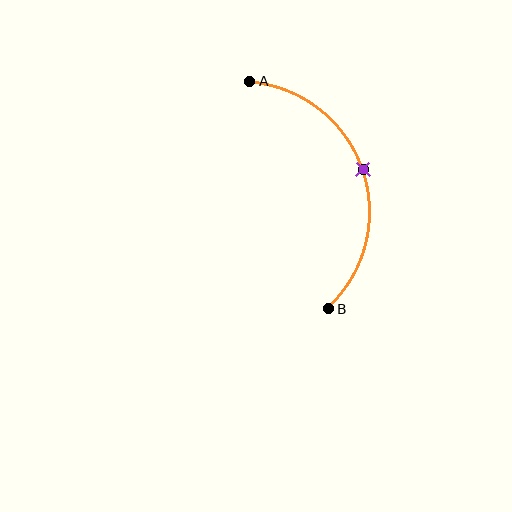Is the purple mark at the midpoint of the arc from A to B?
Yes. The purple mark lies on the arc at equal arc-length from both A and B — it is the arc midpoint.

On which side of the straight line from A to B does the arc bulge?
The arc bulges to the right of the straight line connecting A and B.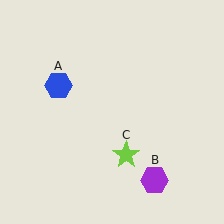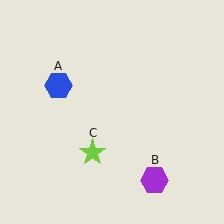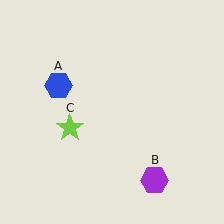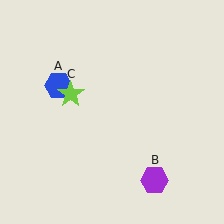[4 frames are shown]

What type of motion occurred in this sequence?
The lime star (object C) rotated clockwise around the center of the scene.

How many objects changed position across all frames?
1 object changed position: lime star (object C).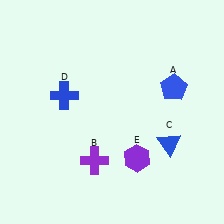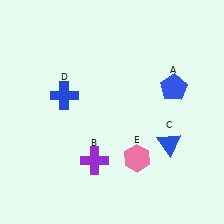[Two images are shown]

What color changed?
The hexagon (E) changed from purple in Image 1 to pink in Image 2.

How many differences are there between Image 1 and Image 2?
There is 1 difference between the two images.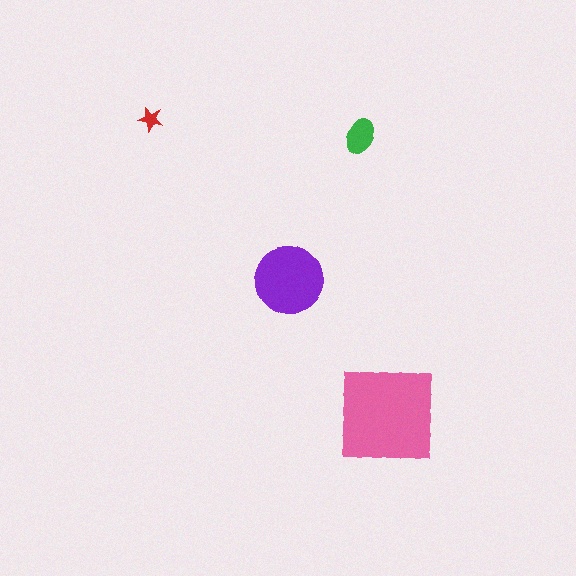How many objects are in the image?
There are 4 objects in the image.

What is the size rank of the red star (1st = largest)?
4th.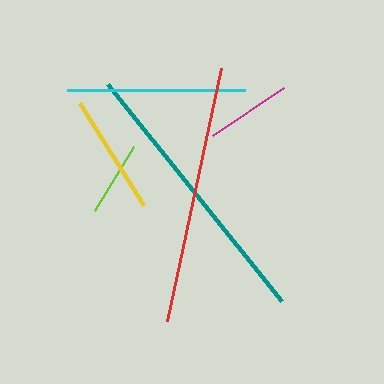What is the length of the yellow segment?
The yellow segment is approximately 120 pixels long.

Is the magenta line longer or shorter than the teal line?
The teal line is longer than the magenta line.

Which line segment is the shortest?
The lime line is the shortest at approximately 75 pixels.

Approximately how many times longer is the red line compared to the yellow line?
The red line is approximately 2.2 times the length of the yellow line.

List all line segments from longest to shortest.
From longest to shortest: teal, red, cyan, yellow, magenta, lime.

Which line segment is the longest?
The teal line is the longest at approximately 278 pixels.